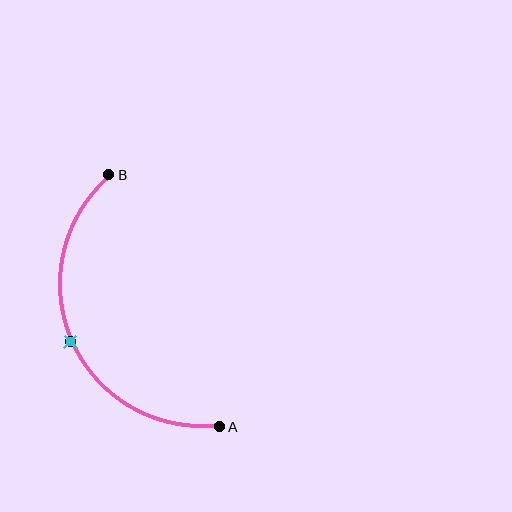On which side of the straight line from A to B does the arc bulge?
The arc bulges to the left of the straight line connecting A and B.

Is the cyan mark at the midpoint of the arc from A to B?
Yes. The cyan mark lies on the arc at equal arc-length from both A and B — it is the arc midpoint.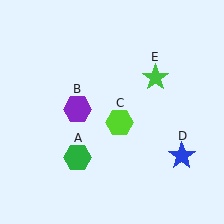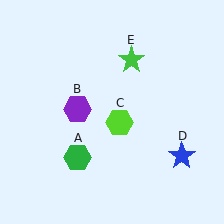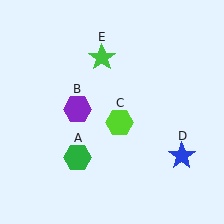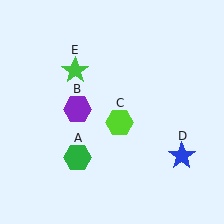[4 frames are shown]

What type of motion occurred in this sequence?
The green star (object E) rotated counterclockwise around the center of the scene.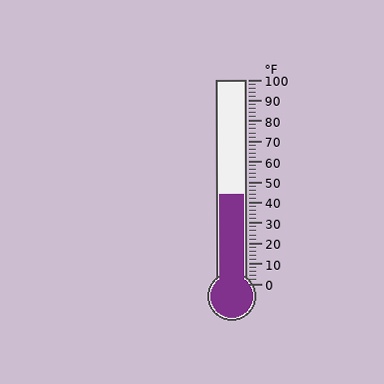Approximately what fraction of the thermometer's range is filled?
The thermometer is filled to approximately 45% of its range.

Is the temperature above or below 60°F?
The temperature is below 60°F.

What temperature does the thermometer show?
The thermometer shows approximately 44°F.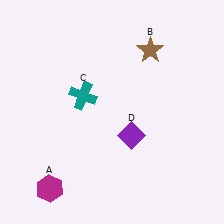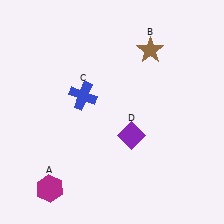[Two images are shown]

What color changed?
The cross (C) changed from teal in Image 1 to blue in Image 2.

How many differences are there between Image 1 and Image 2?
There is 1 difference between the two images.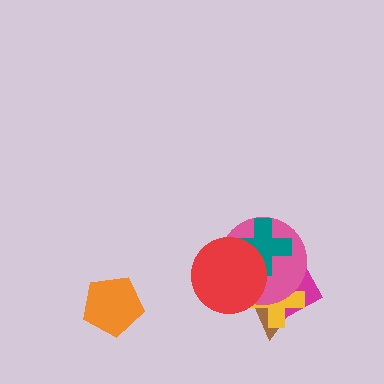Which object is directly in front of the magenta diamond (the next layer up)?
The yellow cross is directly in front of the magenta diamond.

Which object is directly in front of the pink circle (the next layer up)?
The teal cross is directly in front of the pink circle.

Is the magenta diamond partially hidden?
Yes, it is partially covered by another shape.